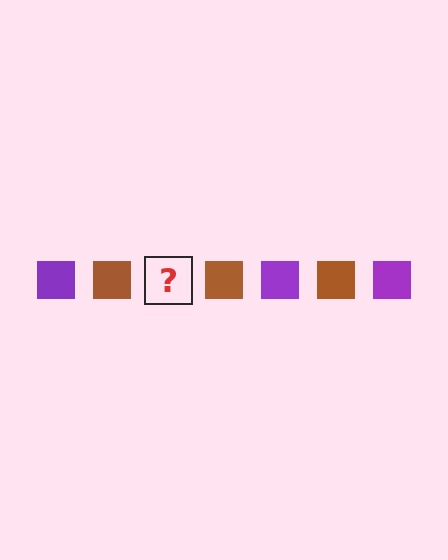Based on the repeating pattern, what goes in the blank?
The blank should be a purple square.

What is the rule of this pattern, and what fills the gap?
The rule is that the pattern cycles through purple, brown squares. The gap should be filled with a purple square.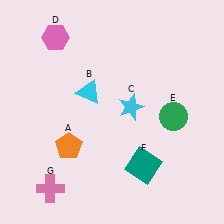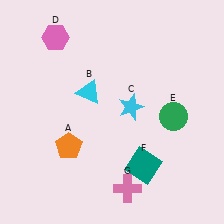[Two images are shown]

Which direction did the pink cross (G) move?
The pink cross (G) moved right.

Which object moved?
The pink cross (G) moved right.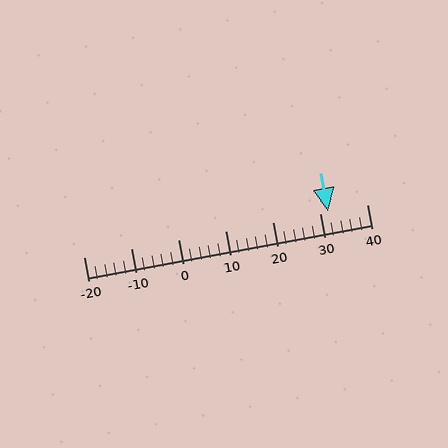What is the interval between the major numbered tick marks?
The major tick marks are spaced 10 units apart.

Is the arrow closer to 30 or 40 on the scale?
The arrow is closer to 30.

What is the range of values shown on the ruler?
The ruler shows values from -20 to 40.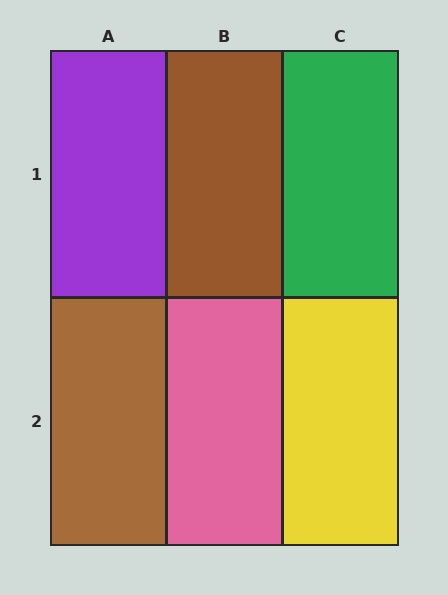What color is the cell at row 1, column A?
Purple.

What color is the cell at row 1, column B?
Brown.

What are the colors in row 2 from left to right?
Brown, pink, yellow.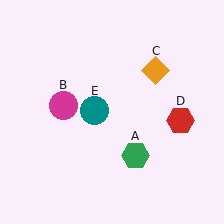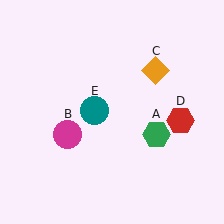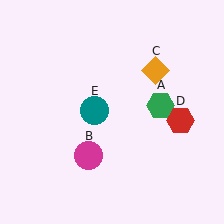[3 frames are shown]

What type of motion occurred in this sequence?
The green hexagon (object A), magenta circle (object B) rotated counterclockwise around the center of the scene.